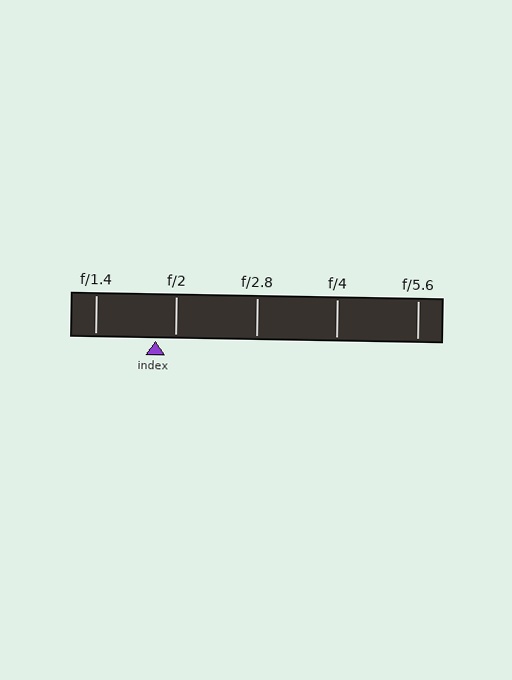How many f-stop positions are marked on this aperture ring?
There are 5 f-stop positions marked.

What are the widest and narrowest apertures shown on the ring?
The widest aperture shown is f/1.4 and the narrowest is f/5.6.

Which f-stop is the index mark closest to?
The index mark is closest to f/2.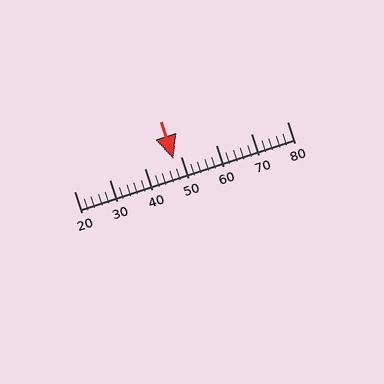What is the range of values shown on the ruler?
The ruler shows values from 20 to 80.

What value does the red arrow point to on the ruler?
The red arrow points to approximately 48.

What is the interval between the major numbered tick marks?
The major tick marks are spaced 10 units apart.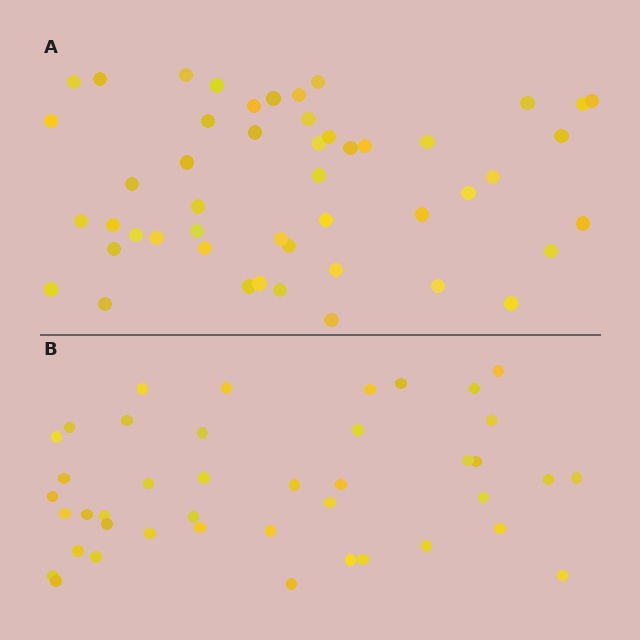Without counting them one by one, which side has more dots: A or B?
Region A (the top region) has more dots.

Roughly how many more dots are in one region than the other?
Region A has roughly 8 or so more dots than region B.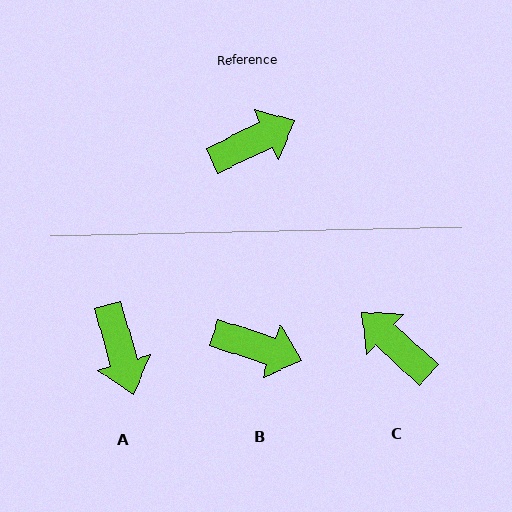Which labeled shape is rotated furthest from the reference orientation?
C, about 111 degrees away.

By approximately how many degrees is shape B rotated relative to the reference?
Approximately 44 degrees clockwise.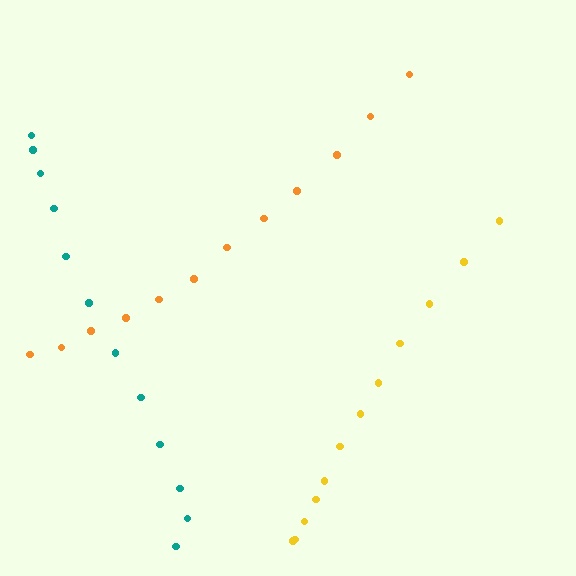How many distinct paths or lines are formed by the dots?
There are 3 distinct paths.